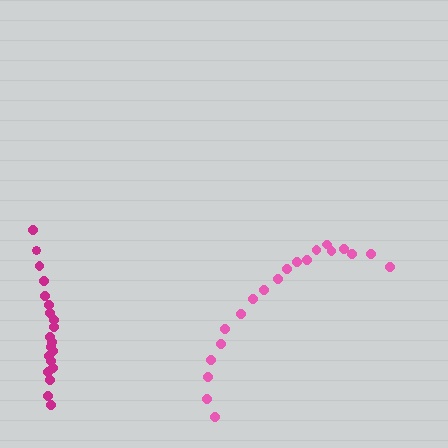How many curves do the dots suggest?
There are 2 distinct paths.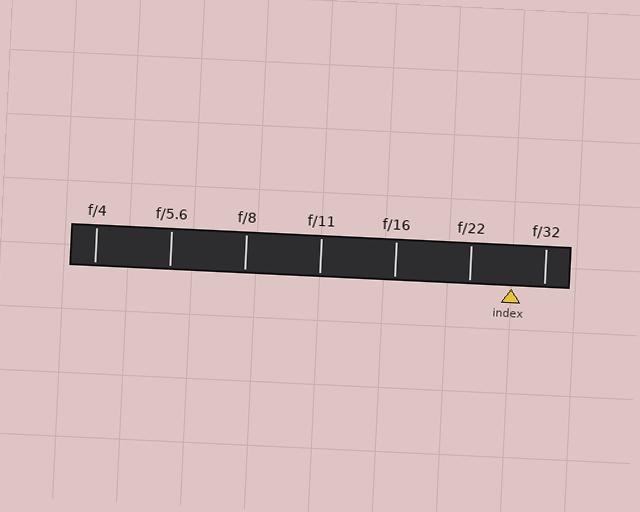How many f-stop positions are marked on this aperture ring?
There are 7 f-stop positions marked.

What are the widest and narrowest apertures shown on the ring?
The widest aperture shown is f/4 and the narrowest is f/32.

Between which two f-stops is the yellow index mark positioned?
The index mark is between f/22 and f/32.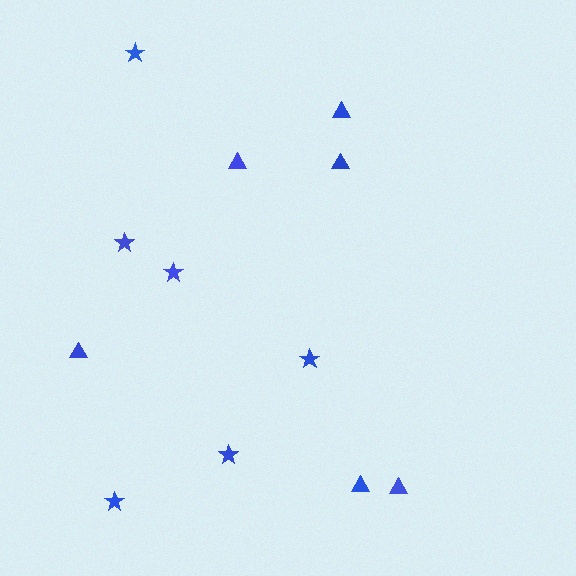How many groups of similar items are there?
There are 2 groups: one group of stars (6) and one group of triangles (6).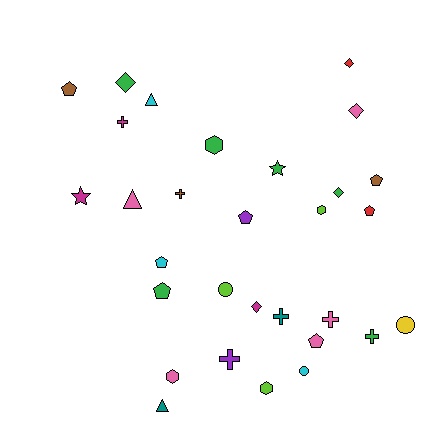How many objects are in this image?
There are 30 objects.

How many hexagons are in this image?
There are 4 hexagons.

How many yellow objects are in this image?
There is 1 yellow object.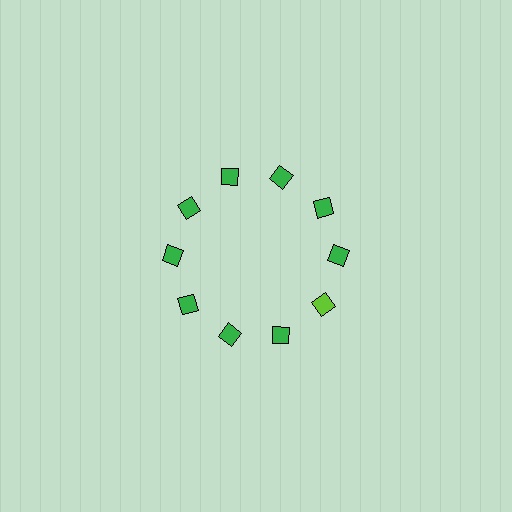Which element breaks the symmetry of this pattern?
The lime square at roughly the 4 o'clock position breaks the symmetry. All other shapes are green squares.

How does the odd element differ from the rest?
It has a different color: lime instead of green.